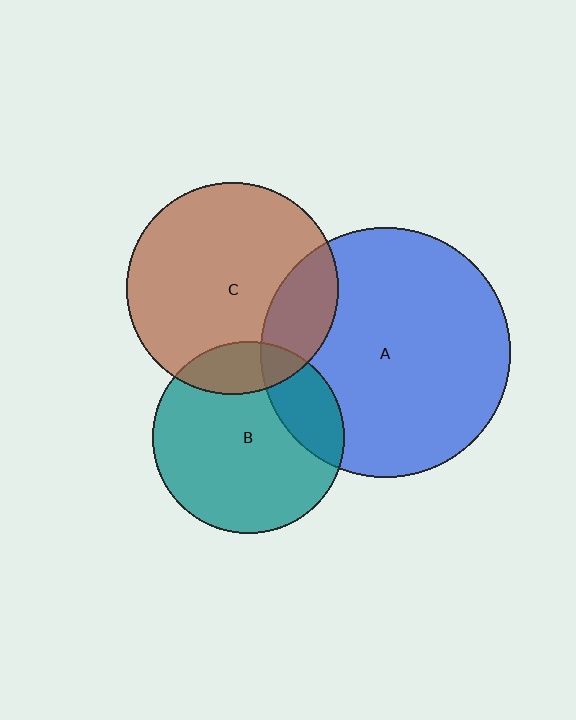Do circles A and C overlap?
Yes.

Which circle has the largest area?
Circle A (blue).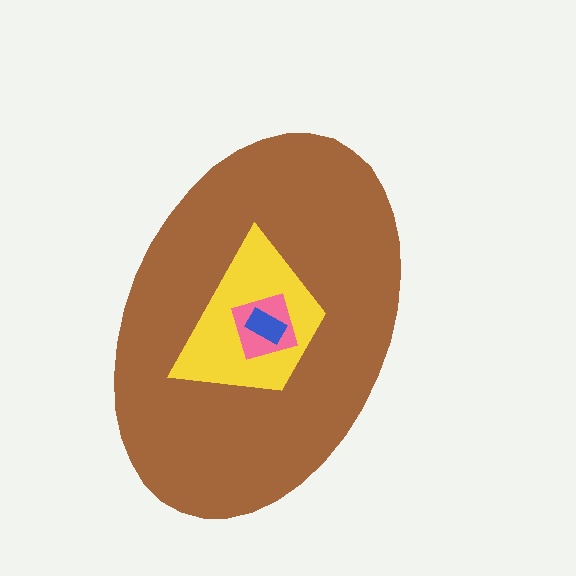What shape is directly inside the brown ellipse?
The yellow trapezoid.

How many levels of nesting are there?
4.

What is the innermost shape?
The blue rectangle.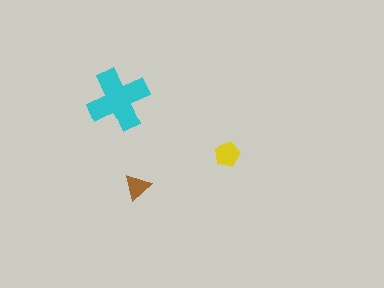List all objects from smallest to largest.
The brown triangle, the yellow pentagon, the cyan cross.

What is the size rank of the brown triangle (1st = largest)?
3rd.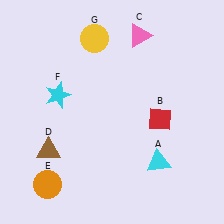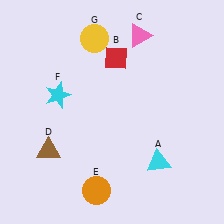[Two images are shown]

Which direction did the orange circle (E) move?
The orange circle (E) moved right.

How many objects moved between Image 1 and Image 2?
2 objects moved between the two images.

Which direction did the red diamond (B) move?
The red diamond (B) moved up.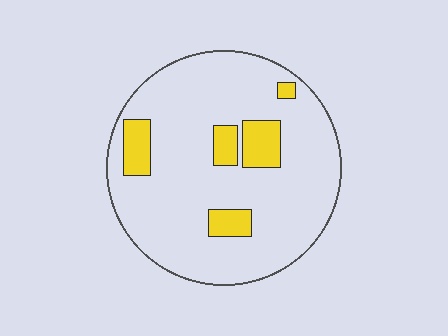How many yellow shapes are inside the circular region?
5.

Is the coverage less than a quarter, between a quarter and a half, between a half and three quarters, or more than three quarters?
Less than a quarter.